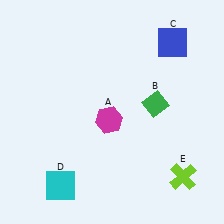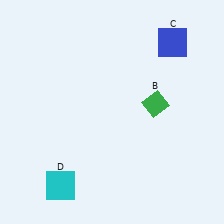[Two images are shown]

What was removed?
The magenta hexagon (A), the lime cross (E) were removed in Image 2.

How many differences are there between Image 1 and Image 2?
There are 2 differences between the two images.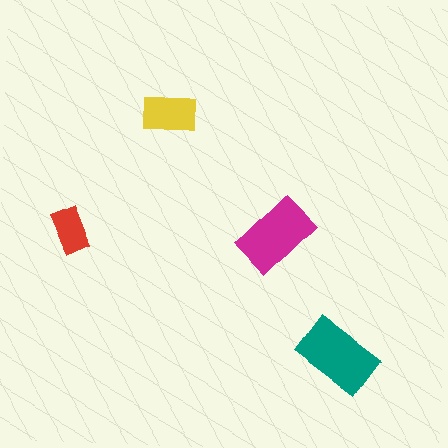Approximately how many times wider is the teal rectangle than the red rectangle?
About 2 times wider.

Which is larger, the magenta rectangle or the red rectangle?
The magenta one.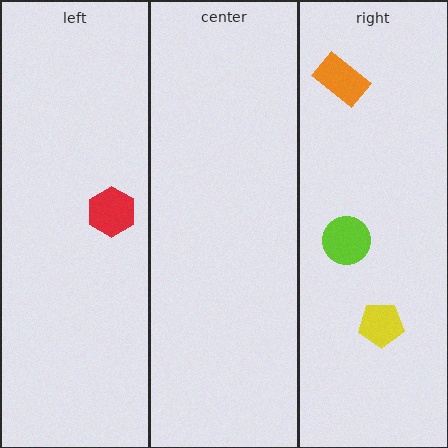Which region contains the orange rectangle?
The right region.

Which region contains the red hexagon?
The left region.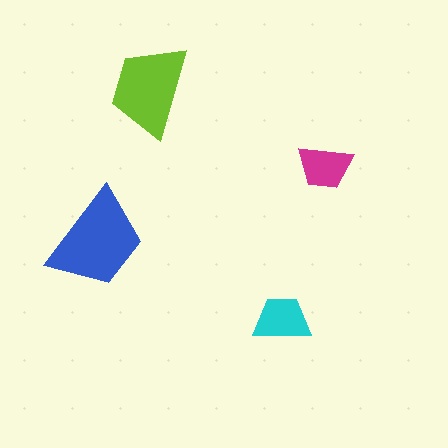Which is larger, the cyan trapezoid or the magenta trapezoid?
The cyan one.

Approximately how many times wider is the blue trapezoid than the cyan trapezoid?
About 2 times wider.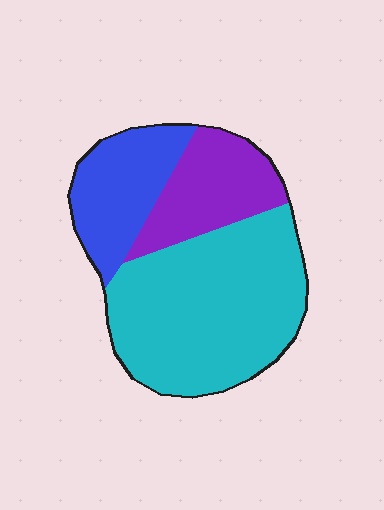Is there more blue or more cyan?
Cyan.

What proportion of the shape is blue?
Blue takes up less than a quarter of the shape.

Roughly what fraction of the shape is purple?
Purple covers roughly 20% of the shape.